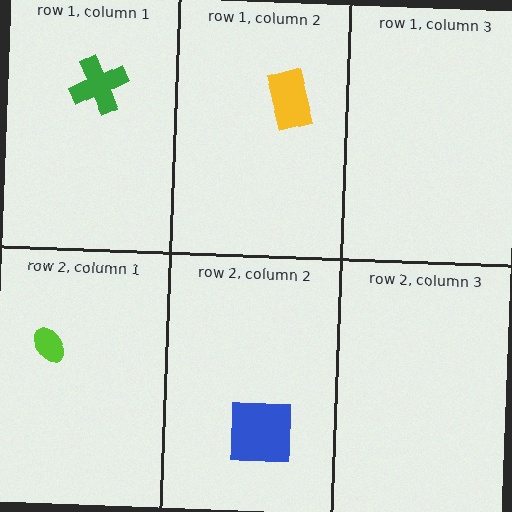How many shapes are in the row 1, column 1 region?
1.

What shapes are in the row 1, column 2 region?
The yellow rectangle.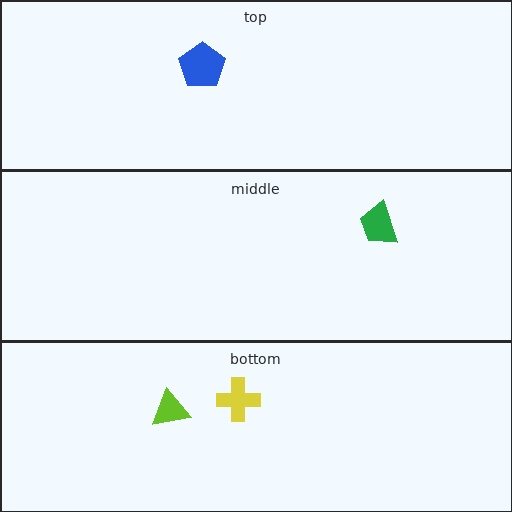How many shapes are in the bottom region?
2.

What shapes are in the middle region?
The green trapezoid.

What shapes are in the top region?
The blue pentagon.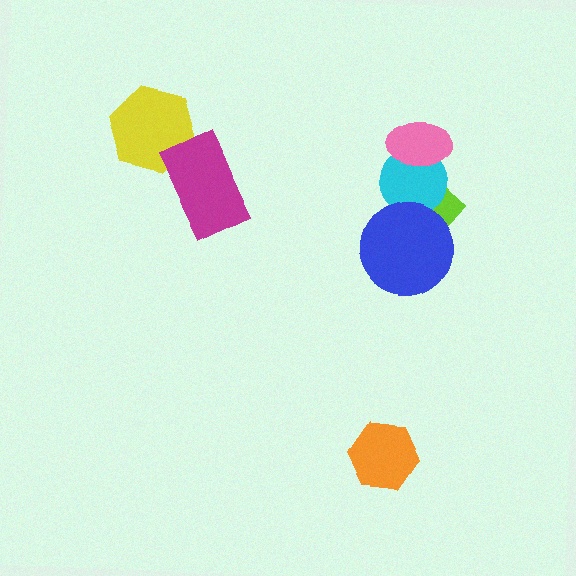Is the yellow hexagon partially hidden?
Yes, it is partially covered by another shape.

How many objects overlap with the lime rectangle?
3 objects overlap with the lime rectangle.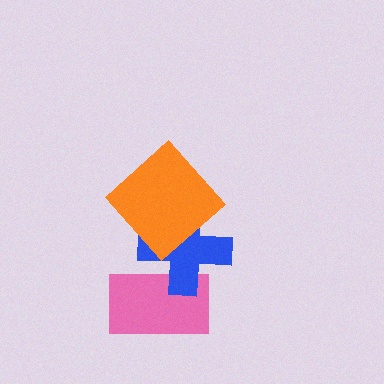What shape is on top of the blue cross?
The orange diamond is on top of the blue cross.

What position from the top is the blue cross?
The blue cross is 2nd from the top.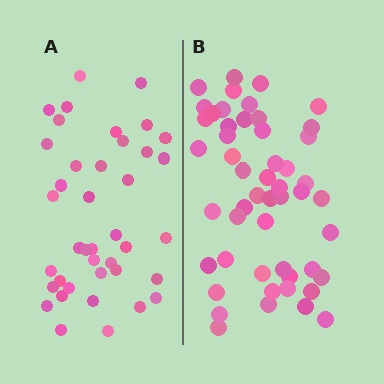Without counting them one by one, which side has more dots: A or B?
Region B (the right region) has more dots.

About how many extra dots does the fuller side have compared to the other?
Region B has roughly 12 or so more dots than region A.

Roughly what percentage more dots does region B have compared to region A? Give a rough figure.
About 30% more.